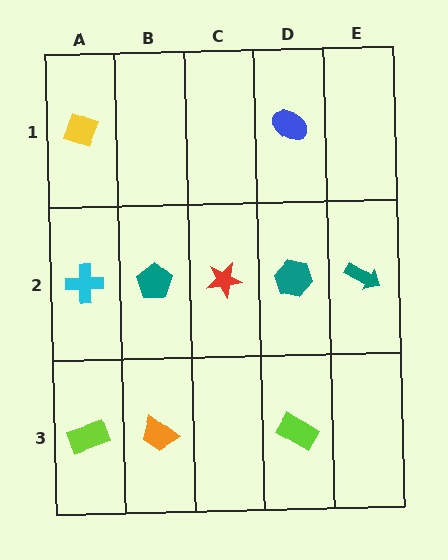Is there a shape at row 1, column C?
No, that cell is empty.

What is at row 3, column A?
A lime rectangle.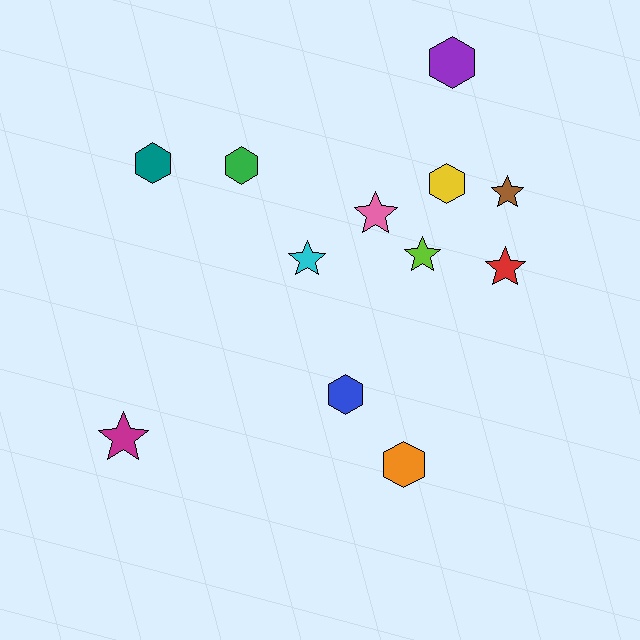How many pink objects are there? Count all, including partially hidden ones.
There is 1 pink object.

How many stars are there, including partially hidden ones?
There are 6 stars.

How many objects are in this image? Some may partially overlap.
There are 12 objects.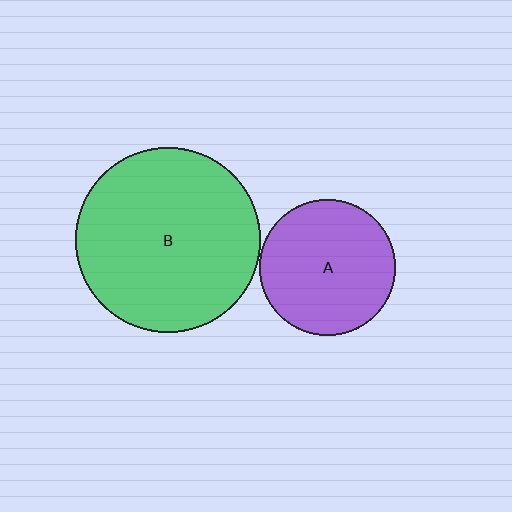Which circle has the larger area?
Circle B (green).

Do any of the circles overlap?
No, none of the circles overlap.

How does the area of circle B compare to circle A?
Approximately 1.9 times.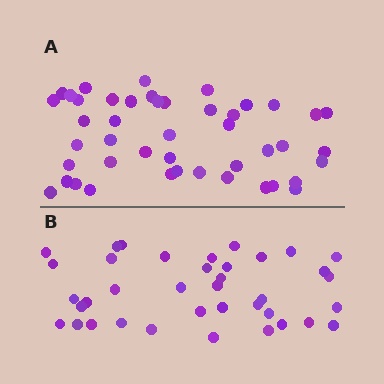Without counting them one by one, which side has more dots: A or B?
Region A (the top region) has more dots.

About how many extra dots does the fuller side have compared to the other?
Region A has roughly 8 or so more dots than region B.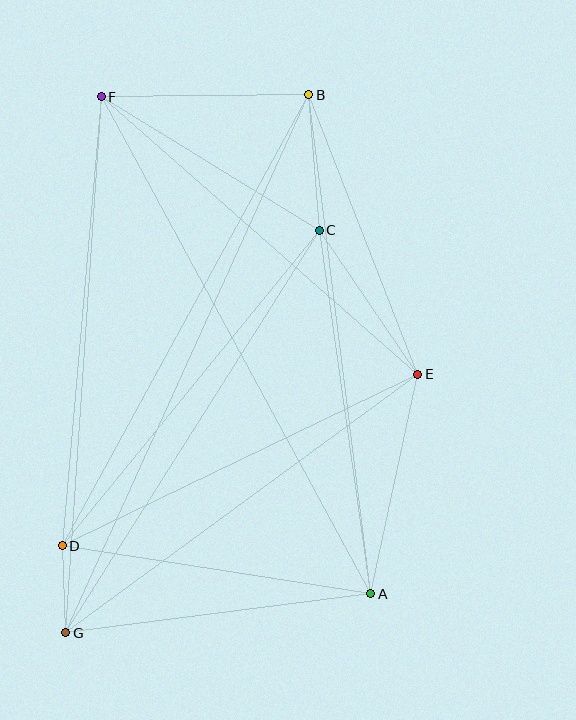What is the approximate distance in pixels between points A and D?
The distance between A and D is approximately 312 pixels.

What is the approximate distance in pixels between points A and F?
The distance between A and F is approximately 565 pixels.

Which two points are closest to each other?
Points D and G are closest to each other.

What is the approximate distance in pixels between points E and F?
The distance between E and F is approximately 421 pixels.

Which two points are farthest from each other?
Points B and G are farthest from each other.